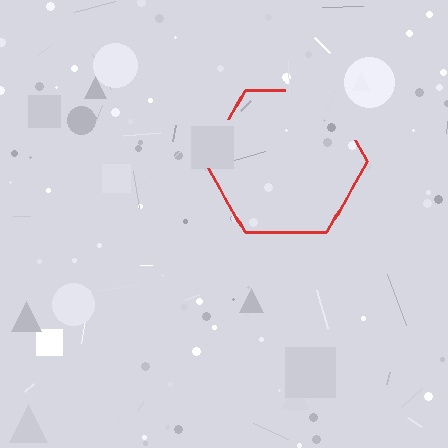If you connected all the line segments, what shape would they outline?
They would outline a hexagon.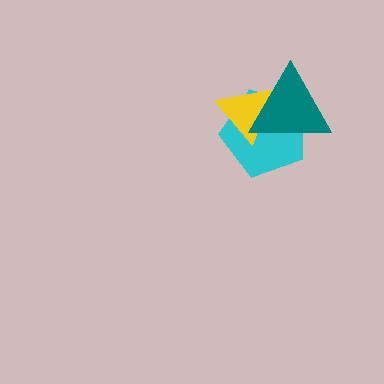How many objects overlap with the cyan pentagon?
2 objects overlap with the cyan pentagon.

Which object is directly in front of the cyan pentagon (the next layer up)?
The yellow triangle is directly in front of the cyan pentagon.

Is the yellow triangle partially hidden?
Yes, it is partially covered by another shape.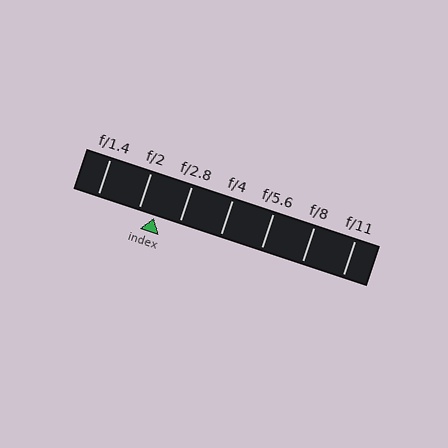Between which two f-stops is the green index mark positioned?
The index mark is between f/2 and f/2.8.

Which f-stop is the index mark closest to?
The index mark is closest to f/2.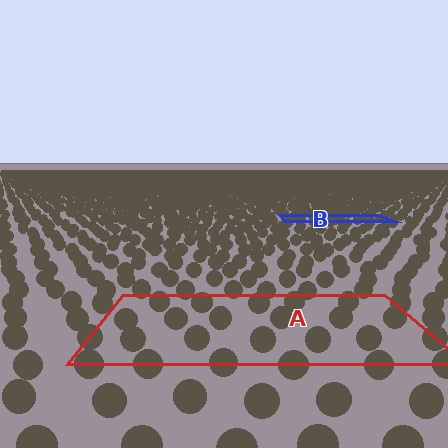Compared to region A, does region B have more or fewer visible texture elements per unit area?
Region B has more texture elements per unit area — they are packed more densely because it is farther away.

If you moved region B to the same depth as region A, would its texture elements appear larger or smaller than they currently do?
They would appear larger. At a closer depth, the same texture elements are projected at a bigger on-screen size.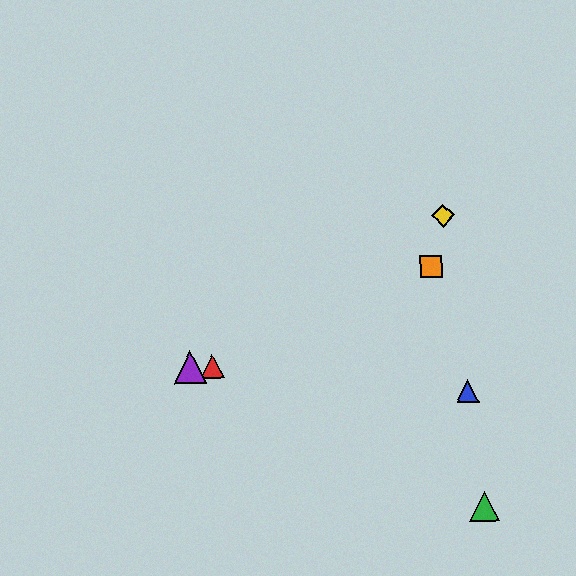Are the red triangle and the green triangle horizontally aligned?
No, the red triangle is at y≈367 and the green triangle is at y≈507.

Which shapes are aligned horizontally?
The red triangle, the purple triangle are aligned horizontally.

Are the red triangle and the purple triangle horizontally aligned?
Yes, both are at y≈367.